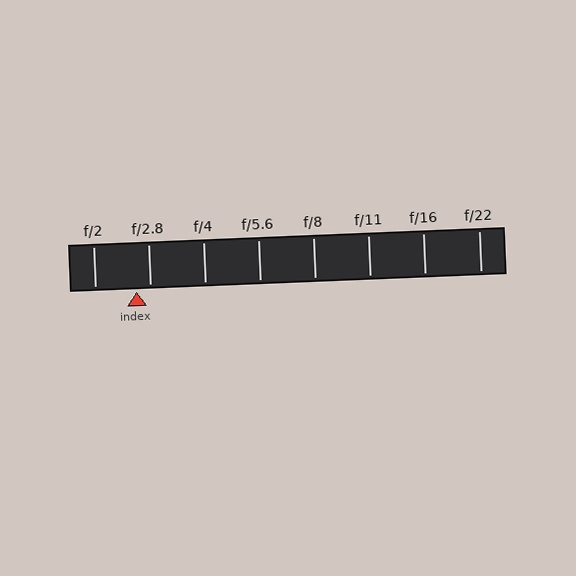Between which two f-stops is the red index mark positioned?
The index mark is between f/2 and f/2.8.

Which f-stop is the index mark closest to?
The index mark is closest to f/2.8.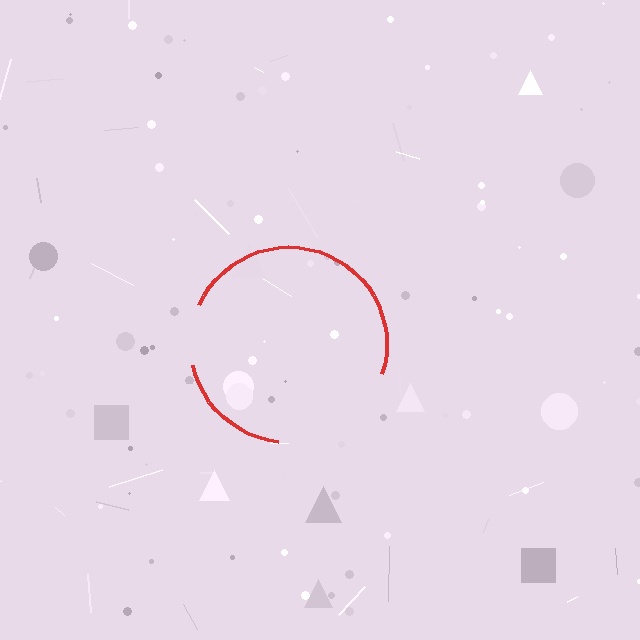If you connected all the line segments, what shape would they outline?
They would outline a circle.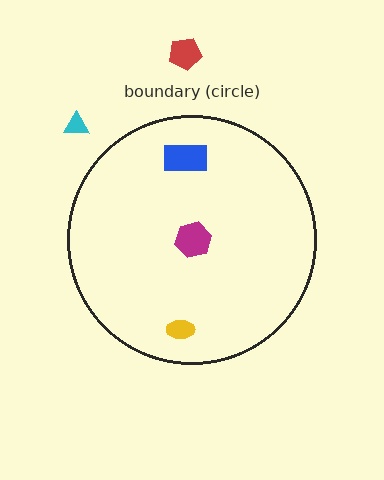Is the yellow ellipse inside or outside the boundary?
Inside.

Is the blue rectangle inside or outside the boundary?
Inside.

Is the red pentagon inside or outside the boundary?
Outside.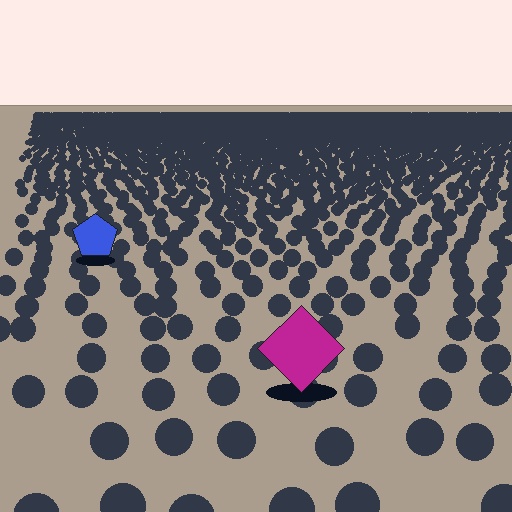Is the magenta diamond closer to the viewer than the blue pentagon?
Yes. The magenta diamond is closer — you can tell from the texture gradient: the ground texture is coarser near it.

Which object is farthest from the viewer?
The blue pentagon is farthest from the viewer. It appears smaller and the ground texture around it is denser.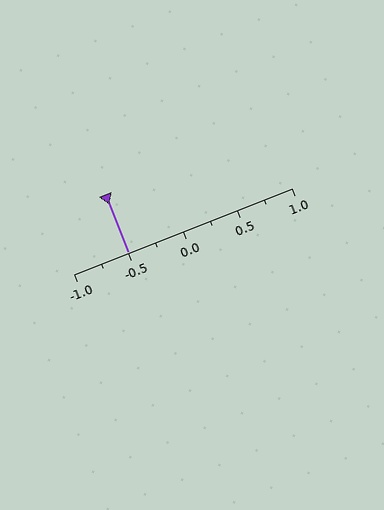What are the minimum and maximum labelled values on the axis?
The axis runs from -1.0 to 1.0.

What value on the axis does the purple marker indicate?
The marker indicates approximately -0.5.